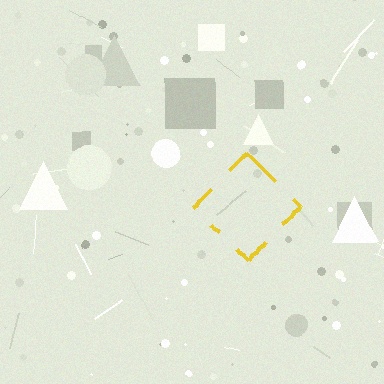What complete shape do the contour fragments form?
The contour fragments form a diamond.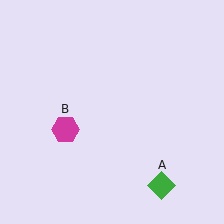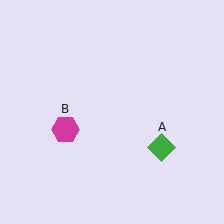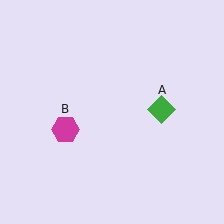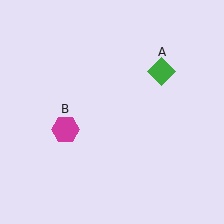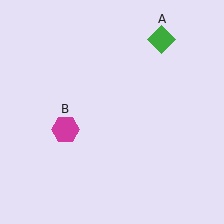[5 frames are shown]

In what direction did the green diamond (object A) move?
The green diamond (object A) moved up.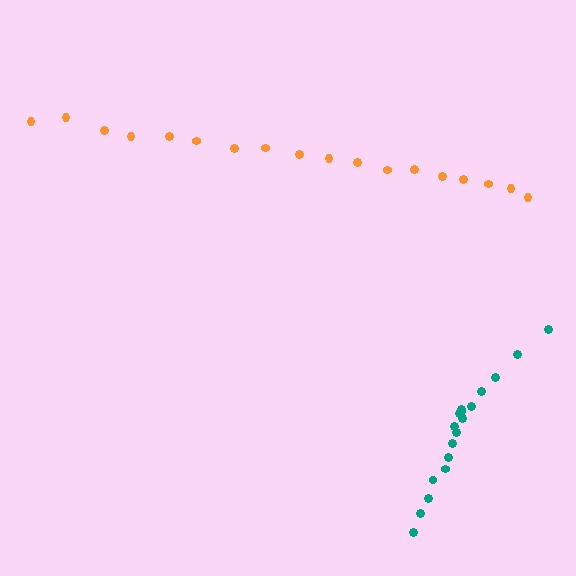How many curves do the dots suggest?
There are 2 distinct paths.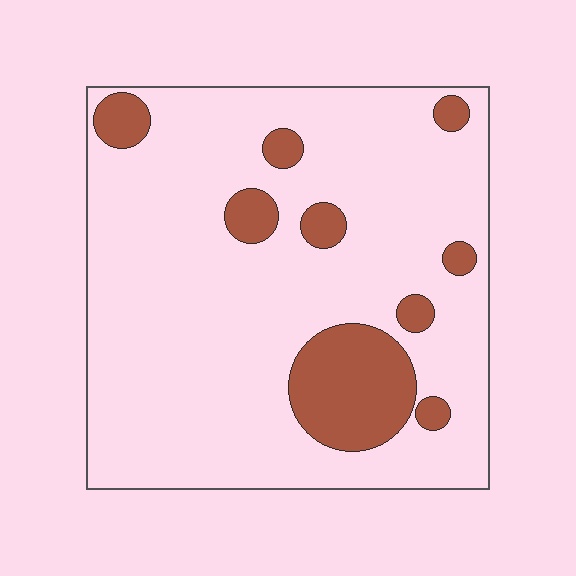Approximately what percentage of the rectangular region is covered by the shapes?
Approximately 15%.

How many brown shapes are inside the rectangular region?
9.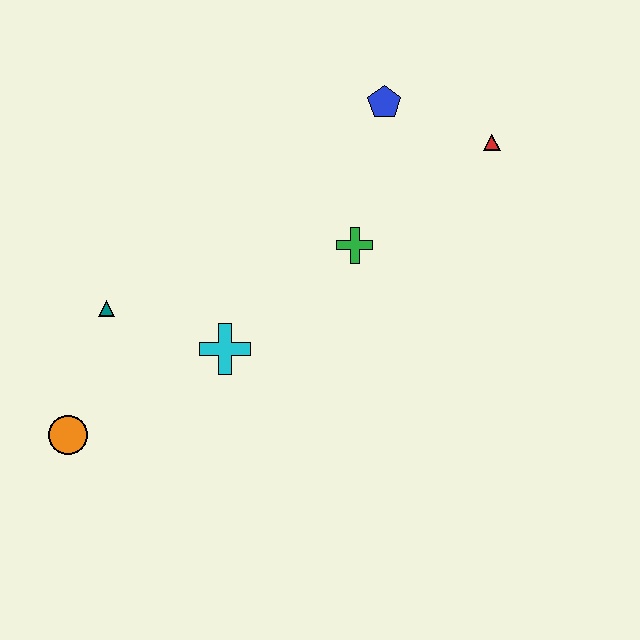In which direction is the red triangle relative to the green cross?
The red triangle is to the right of the green cross.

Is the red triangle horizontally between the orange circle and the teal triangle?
No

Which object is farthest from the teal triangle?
The red triangle is farthest from the teal triangle.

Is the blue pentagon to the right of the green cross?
Yes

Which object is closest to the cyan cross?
The teal triangle is closest to the cyan cross.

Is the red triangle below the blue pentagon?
Yes